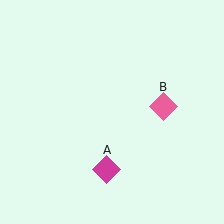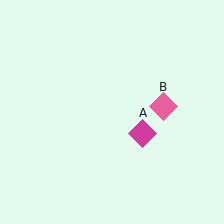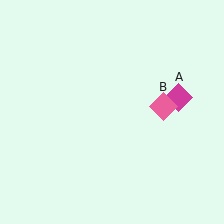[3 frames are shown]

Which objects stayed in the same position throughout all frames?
Pink diamond (object B) remained stationary.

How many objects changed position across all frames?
1 object changed position: magenta diamond (object A).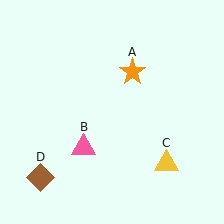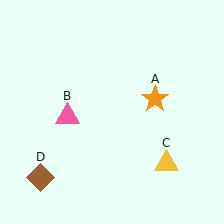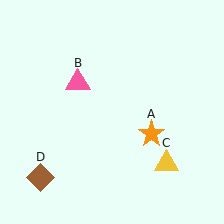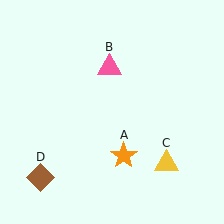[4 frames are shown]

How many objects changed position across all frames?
2 objects changed position: orange star (object A), pink triangle (object B).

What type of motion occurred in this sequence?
The orange star (object A), pink triangle (object B) rotated clockwise around the center of the scene.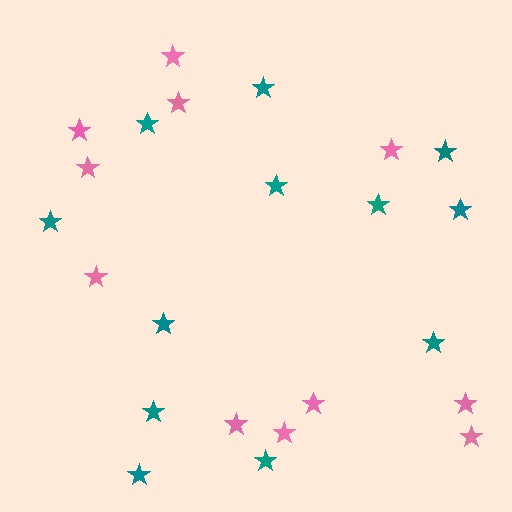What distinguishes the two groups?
There are 2 groups: one group of pink stars (11) and one group of teal stars (12).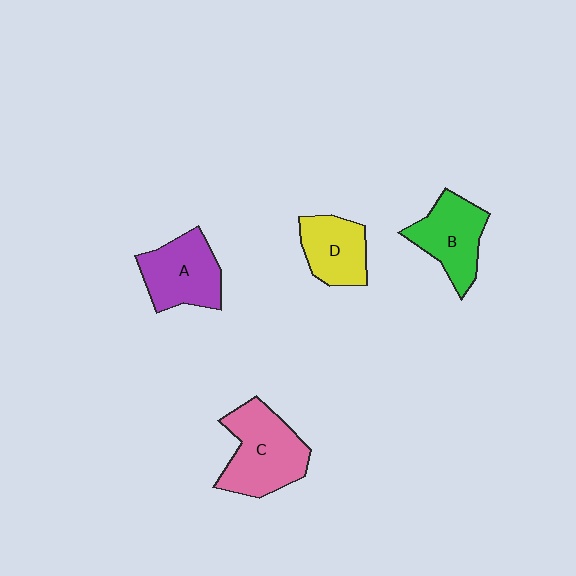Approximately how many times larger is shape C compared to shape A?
Approximately 1.2 times.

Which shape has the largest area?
Shape C (pink).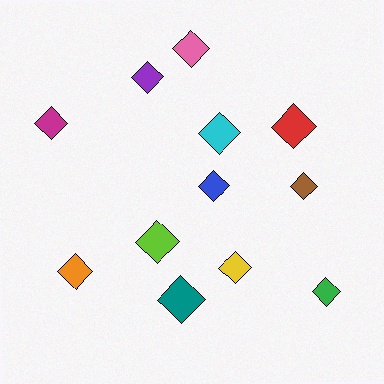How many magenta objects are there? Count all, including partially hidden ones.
There is 1 magenta object.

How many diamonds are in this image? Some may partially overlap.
There are 12 diamonds.